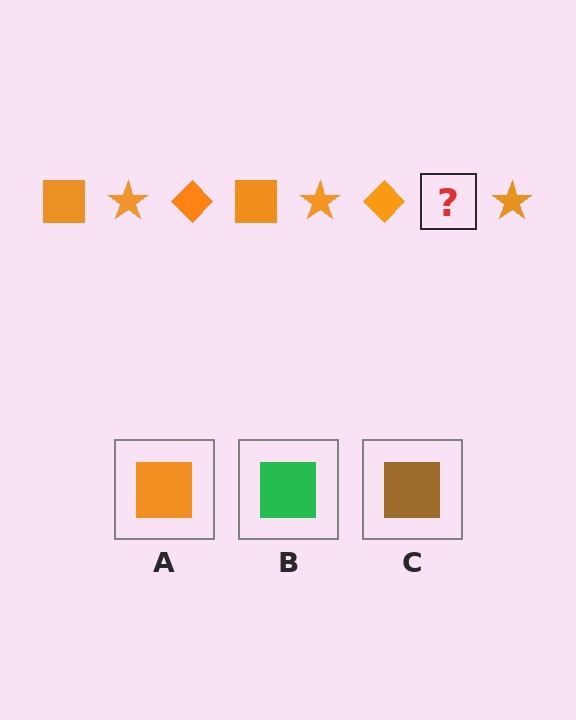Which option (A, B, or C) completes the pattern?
A.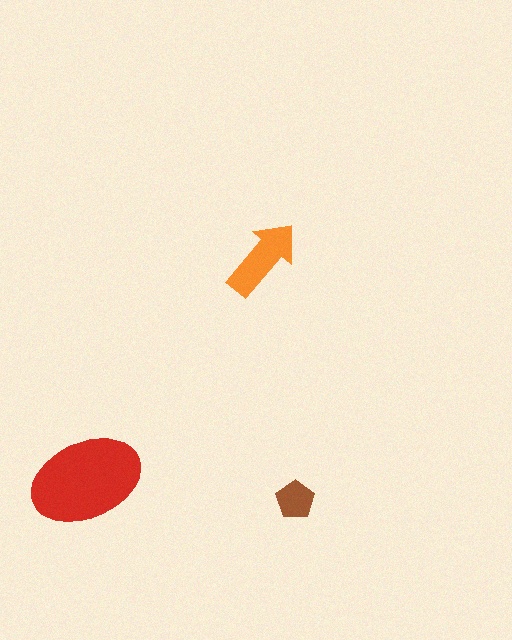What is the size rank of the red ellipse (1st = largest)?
1st.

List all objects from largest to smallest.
The red ellipse, the orange arrow, the brown pentagon.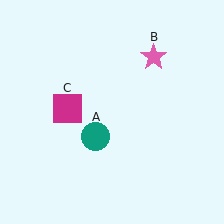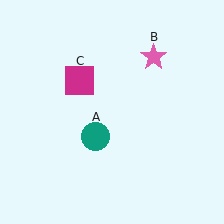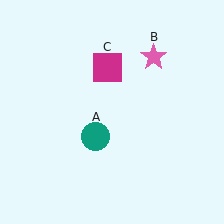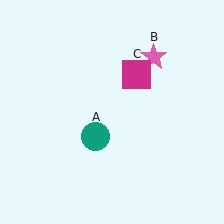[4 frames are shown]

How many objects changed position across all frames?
1 object changed position: magenta square (object C).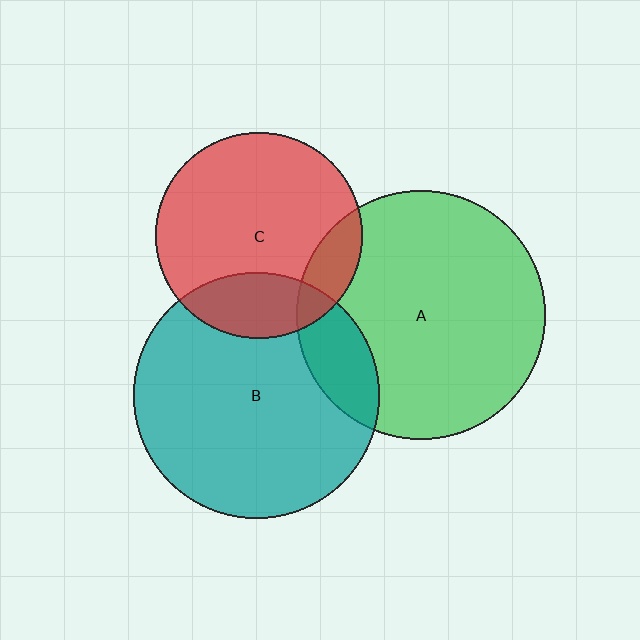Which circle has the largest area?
Circle A (green).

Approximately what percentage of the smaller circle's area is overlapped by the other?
Approximately 15%.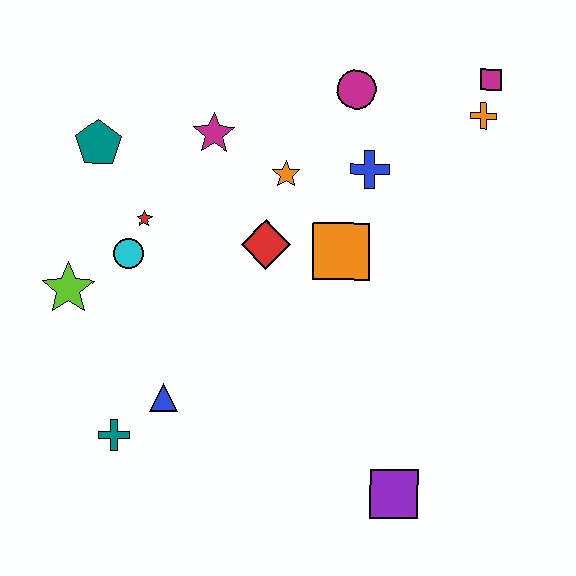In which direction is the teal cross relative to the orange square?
The teal cross is to the left of the orange square.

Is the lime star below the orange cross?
Yes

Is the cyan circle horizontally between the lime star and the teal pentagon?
No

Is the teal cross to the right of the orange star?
No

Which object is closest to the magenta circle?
The blue cross is closest to the magenta circle.